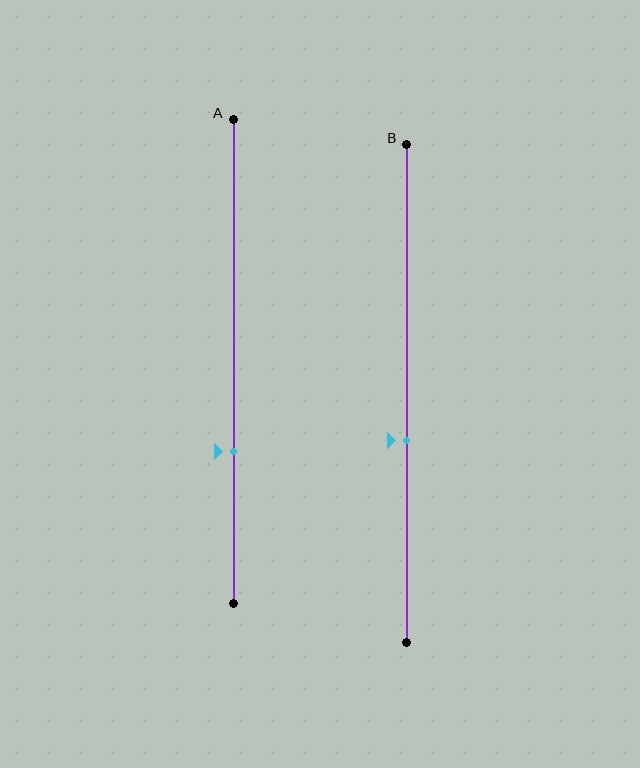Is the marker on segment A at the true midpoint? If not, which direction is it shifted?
No, the marker on segment A is shifted downward by about 19% of the segment length.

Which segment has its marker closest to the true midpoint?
Segment B has its marker closest to the true midpoint.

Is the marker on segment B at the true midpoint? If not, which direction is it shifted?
No, the marker on segment B is shifted downward by about 9% of the segment length.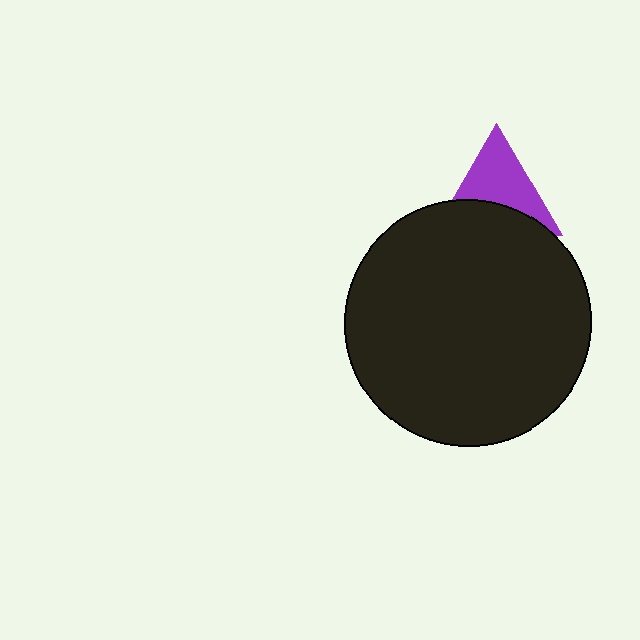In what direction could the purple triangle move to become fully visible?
The purple triangle could move up. That would shift it out from behind the black circle entirely.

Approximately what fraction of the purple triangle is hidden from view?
Roughly 43% of the purple triangle is hidden behind the black circle.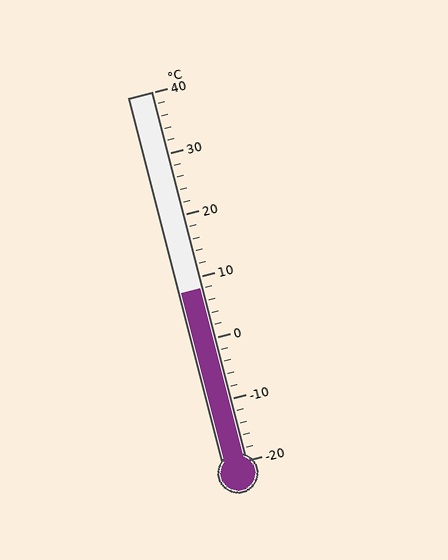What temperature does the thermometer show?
The thermometer shows approximately 8°C.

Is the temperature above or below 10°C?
The temperature is below 10°C.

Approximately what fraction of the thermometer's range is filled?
The thermometer is filled to approximately 45% of its range.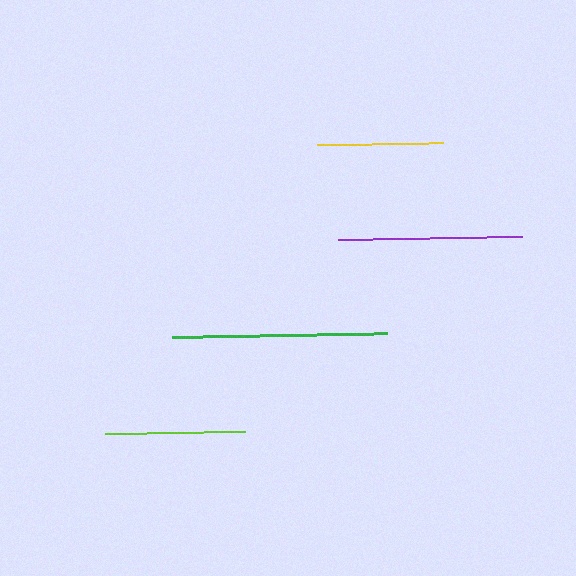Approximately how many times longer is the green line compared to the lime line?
The green line is approximately 1.5 times the length of the lime line.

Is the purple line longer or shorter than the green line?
The green line is longer than the purple line.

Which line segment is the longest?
The green line is the longest at approximately 214 pixels.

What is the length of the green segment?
The green segment is approximately 214 pixels long.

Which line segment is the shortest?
The yellow line is the shortest at approximately 126 pixels.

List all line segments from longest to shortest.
From longest to shortest: green, purple, lime, yellow.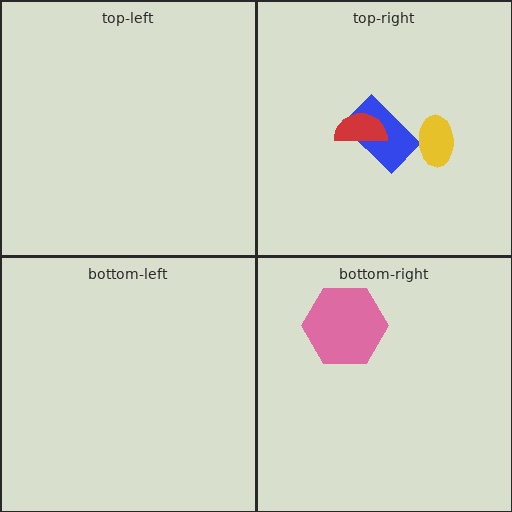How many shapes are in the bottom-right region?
1.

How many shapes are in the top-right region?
3.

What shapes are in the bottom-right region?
The pink hexagon.